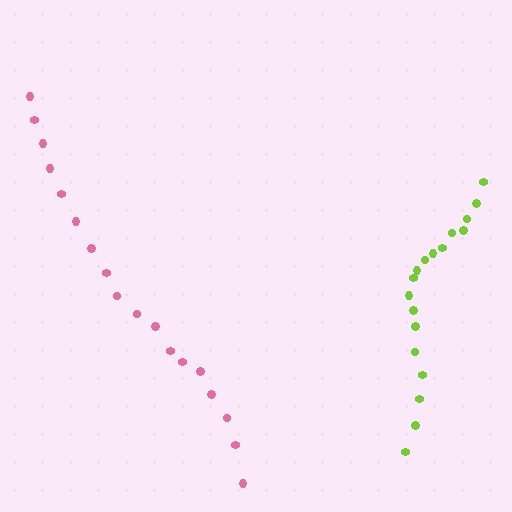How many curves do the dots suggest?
There are 2 distinct paths.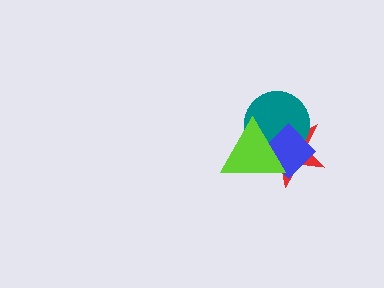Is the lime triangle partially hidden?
No, no other shape covers it.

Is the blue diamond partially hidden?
Yes, it is partially covered by another shape.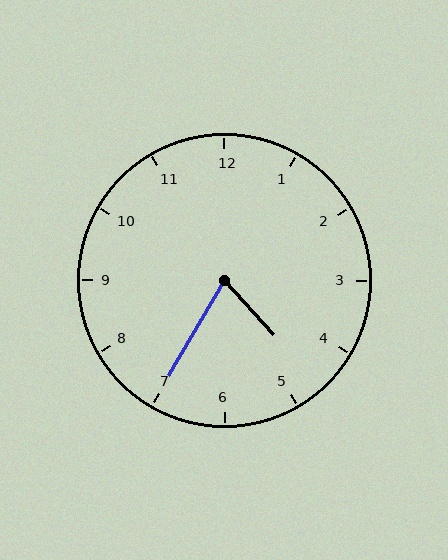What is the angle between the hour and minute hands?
Approximately 72 degrees.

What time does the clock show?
4:35.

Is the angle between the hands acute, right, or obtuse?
It is acute.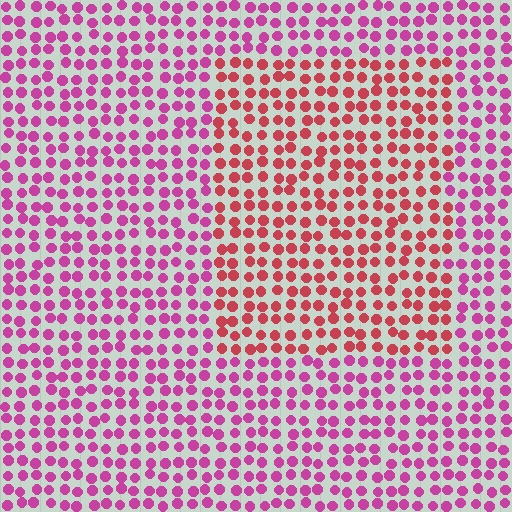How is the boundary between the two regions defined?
The boundary is defined purely by a slight shift in hue (about 36 degrees). Spacing, size, and orientation are identical on both sides.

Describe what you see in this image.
The image is filled with small magenta elements in a uniform arrangement. A rectangle-shaped region is visible where the elements are tinted to a slightly different hue, forming a subtle color boundary.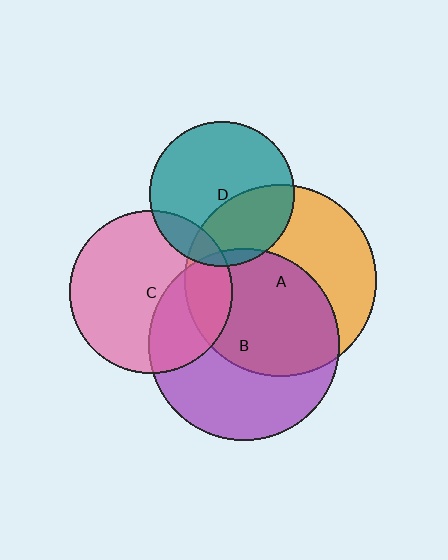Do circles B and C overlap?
Yes.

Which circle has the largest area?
Circle A (orange).